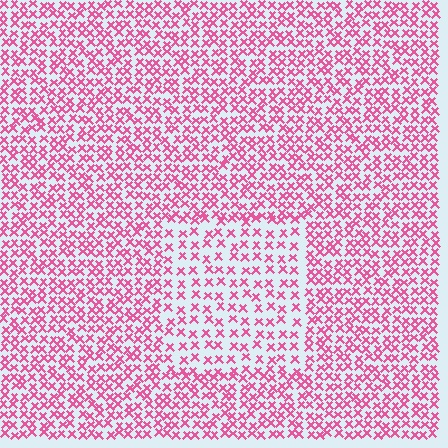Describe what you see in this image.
The image contains small pink elements arranged at two different densities. A rectangle-shaped region is visible where the elements are less densely packed than the surrounding area.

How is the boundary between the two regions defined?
The boundary is defined by a change in element density (approximately 1.7x ratio). All elements are the same color, size, and shape.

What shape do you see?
I see a rectangle.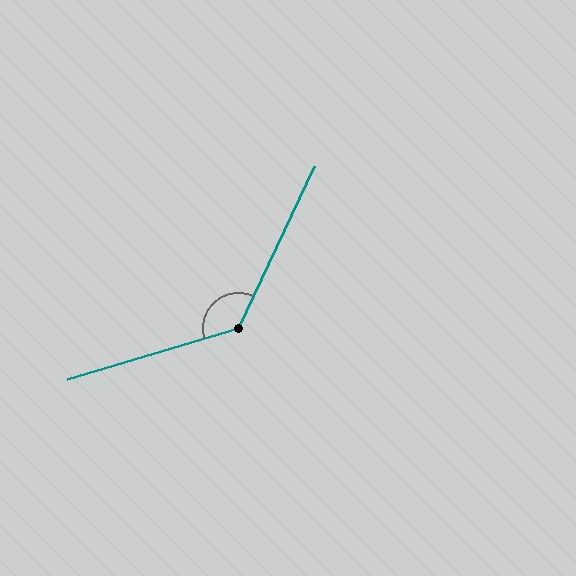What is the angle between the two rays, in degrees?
Approximately 132 degrees.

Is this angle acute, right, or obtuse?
It is obtuse.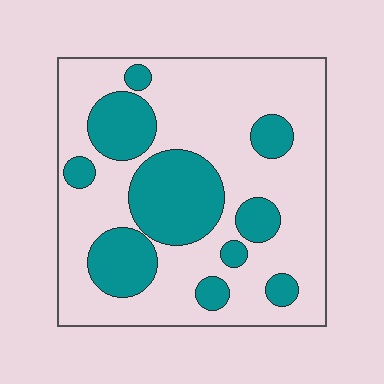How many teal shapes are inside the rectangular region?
10.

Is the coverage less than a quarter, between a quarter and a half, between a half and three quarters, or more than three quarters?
Between a quarter and a half.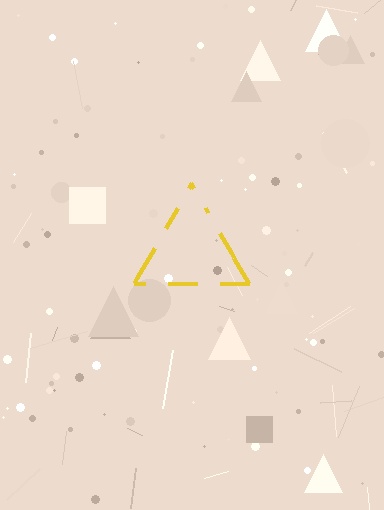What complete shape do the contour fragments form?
The contour fragments form a triangle.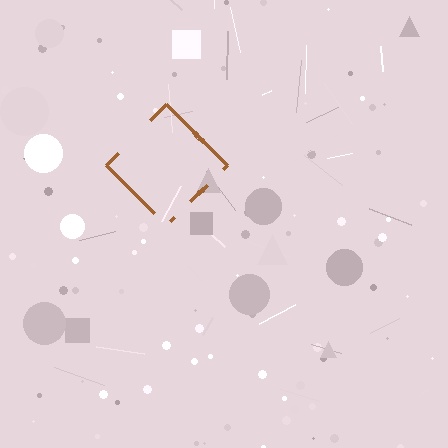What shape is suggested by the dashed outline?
The dashed outline suggests a diamond.